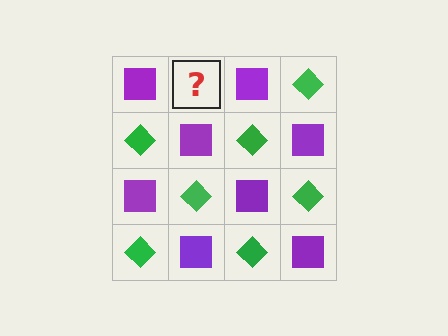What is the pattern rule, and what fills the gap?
The rule is that it alternates purple square and green diamond in a checkerboard pattern. The gap should be filled with a green diamond.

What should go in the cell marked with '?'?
The missing cell should contain a green diamond.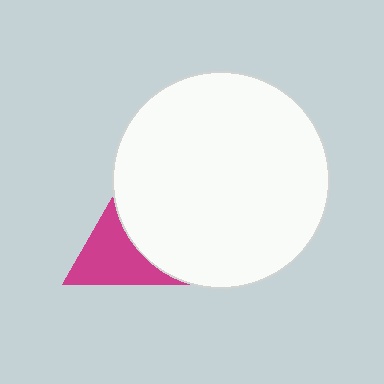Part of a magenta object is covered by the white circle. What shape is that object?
It is a triangle.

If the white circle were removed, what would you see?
You would see the complete magenta triangle.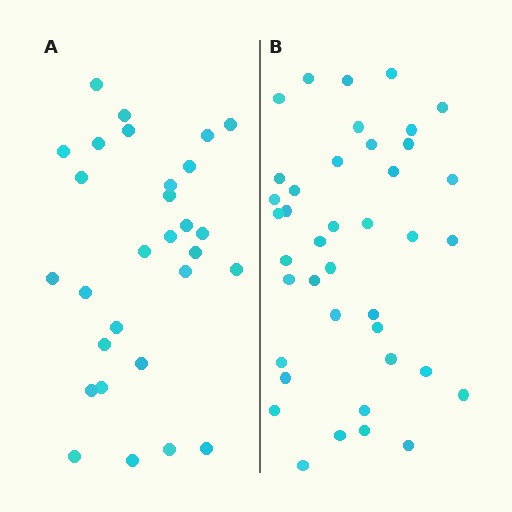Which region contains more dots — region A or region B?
Region B (the right region) has more dots.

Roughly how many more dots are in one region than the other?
Region B has roughly 12 or so more dots than region A.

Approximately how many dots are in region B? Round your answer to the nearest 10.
About 40 dots.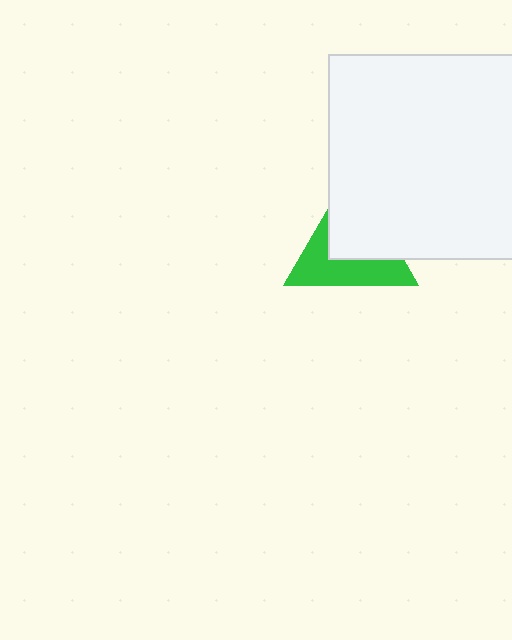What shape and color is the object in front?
The object in front is a white square.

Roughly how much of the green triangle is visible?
About half of it is visible (roughly 49%).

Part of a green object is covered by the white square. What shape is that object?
It is a triangle.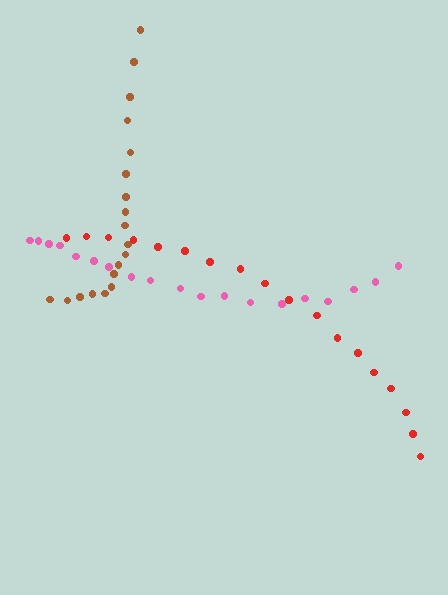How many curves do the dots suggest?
There are 3 distinct paths.